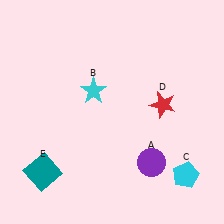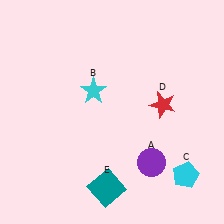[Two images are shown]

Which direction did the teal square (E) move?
The teal square (E) moved right.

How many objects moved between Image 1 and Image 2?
1 object moved between the two images.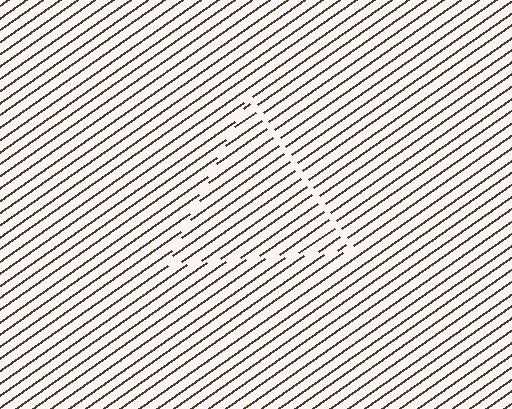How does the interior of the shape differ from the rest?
The interior of the shape contains the same grating, shifted by half a period — the contour is defined by the phase discontinuity where line-ends from the inner and outer gratings abut.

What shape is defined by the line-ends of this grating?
An illusory triangle. The interior of the shape contains the same grating, shifted by half a period — the contour is defined by the phase discontinuity where line-ends from the inner and outer gratings abut.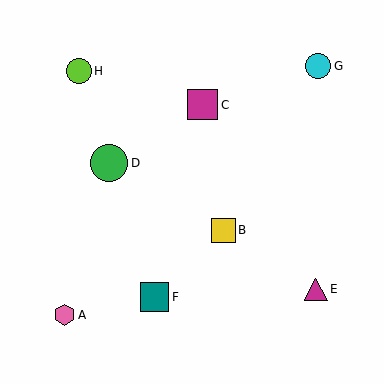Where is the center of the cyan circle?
The center of the cyan circle is at (318, 66).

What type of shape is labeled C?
Shape C is a magenta square.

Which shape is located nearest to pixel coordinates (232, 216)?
The yellow square (labeled B) at (223, 230) is nearest to that location.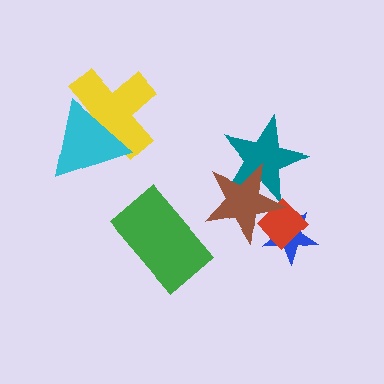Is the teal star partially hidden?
Yes, it is partially covered by another shape.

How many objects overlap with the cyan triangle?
1 object overlaps with the cyan triangle.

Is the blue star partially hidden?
Yes, it is partially covered by another shape.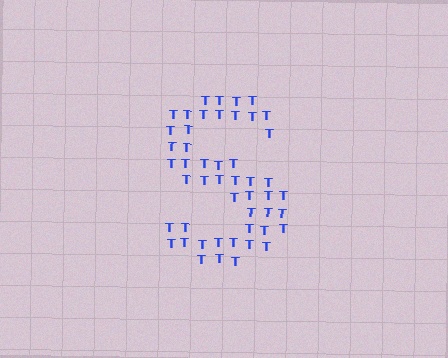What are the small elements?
The small elements are letter T's.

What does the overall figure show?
The overall figure shows the letter S.